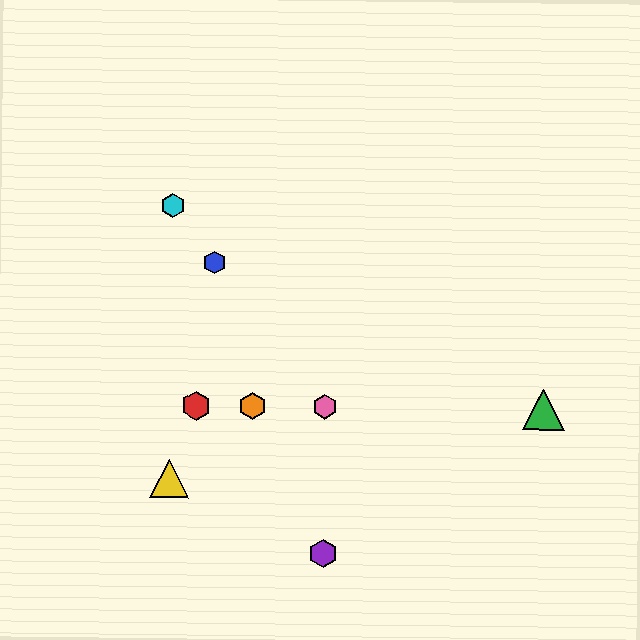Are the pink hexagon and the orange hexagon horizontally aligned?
Yes, both are at y≈407.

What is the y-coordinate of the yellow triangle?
The yellow triangle is at y≈479.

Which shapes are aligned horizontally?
The red hexagon, the green triangle, the orange hexagon, the pink hexagon are aligned horizontally.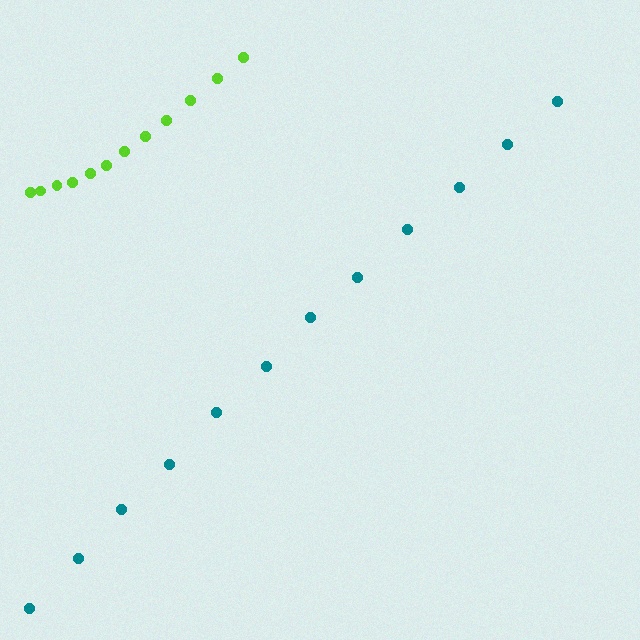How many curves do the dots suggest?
There are 2 distinct paths.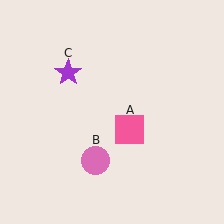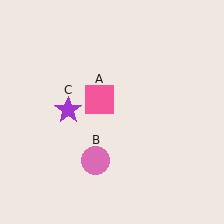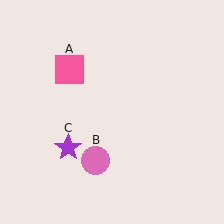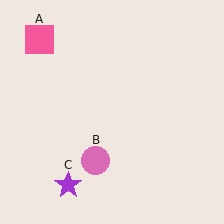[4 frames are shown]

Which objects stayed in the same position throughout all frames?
Pink circle (object B) remained stationary.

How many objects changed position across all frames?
2 objects changed position: pink square (object A), purple star (object C).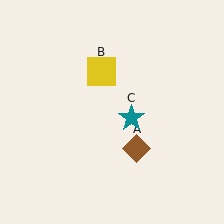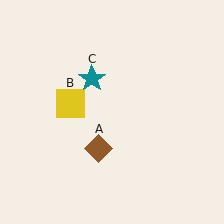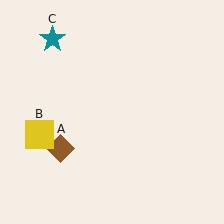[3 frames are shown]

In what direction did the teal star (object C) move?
The teal star (object C) moved up and to the left.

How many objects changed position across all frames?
3 objects changed position: brown diamond (object A), yellow square (object B), teal star (object C).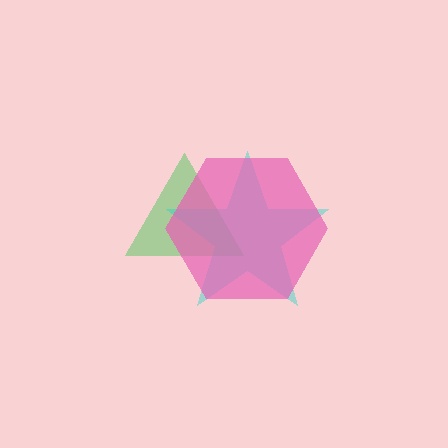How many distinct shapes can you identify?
There are 3 distinct shapes: a green triangle, a cyan star, a pink hexagon.